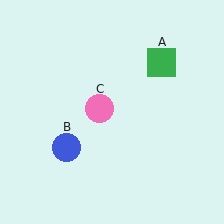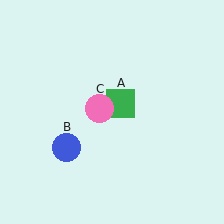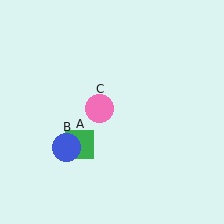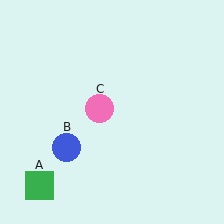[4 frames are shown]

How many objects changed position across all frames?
1 object changed position: green square (object A).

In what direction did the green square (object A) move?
The green square (object A) moved down and to the left.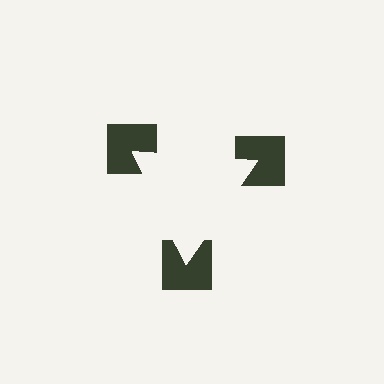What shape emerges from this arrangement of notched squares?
An illusory triangle — its edges are inferred from the aligned wedge cuts in the notched squares, not physically drawn.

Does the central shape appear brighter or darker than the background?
It typically appears slightly brighter than the background, even though no actual brightness change is drawn.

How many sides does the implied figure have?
3 sides.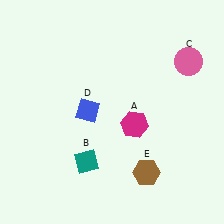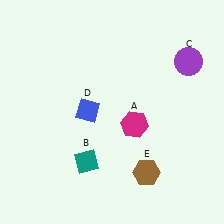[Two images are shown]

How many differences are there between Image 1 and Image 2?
There is 1 difference between the two images.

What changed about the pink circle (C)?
In Image 1, C is pink. In Image 2, it changed to purple.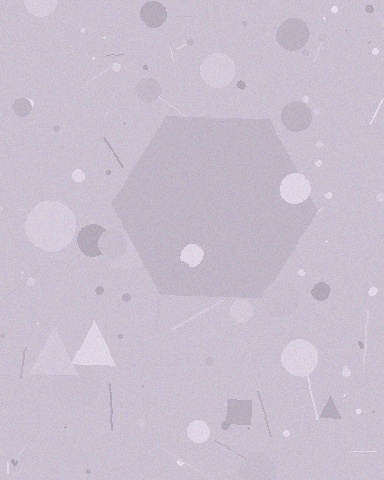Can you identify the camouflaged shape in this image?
The camouflaged shape is a hexagon.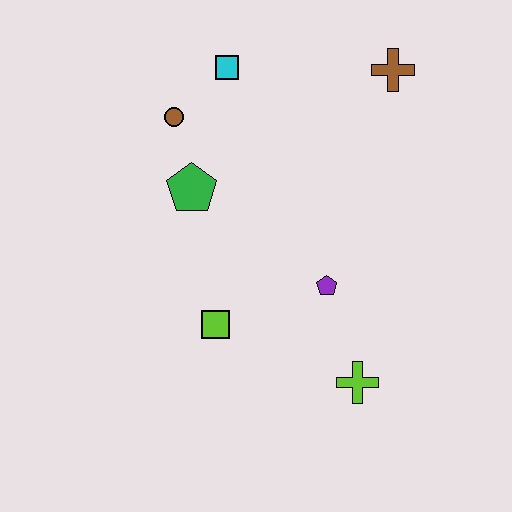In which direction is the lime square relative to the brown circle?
The lime square is below the brown circle.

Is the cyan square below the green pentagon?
No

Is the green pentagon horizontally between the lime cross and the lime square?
No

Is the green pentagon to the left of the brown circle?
No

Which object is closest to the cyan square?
The brown circle is closest to the cyan square.